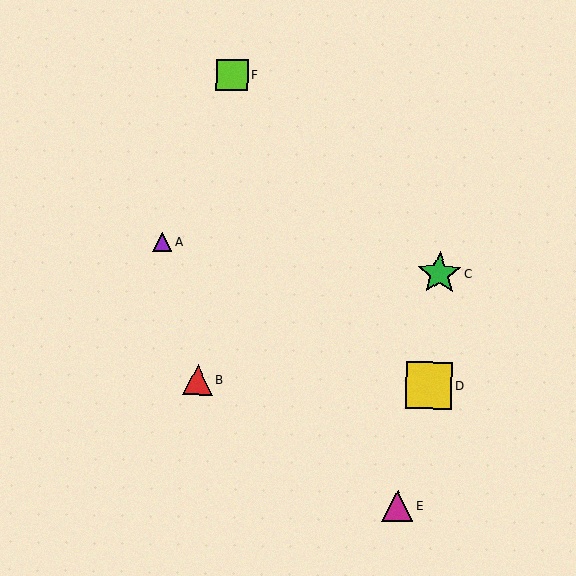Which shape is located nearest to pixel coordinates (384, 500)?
The magenta triangle (labeled E) at (397, 506) is nearest to that location.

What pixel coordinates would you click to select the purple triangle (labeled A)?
Click at (162, 242) to select the purple triangle A.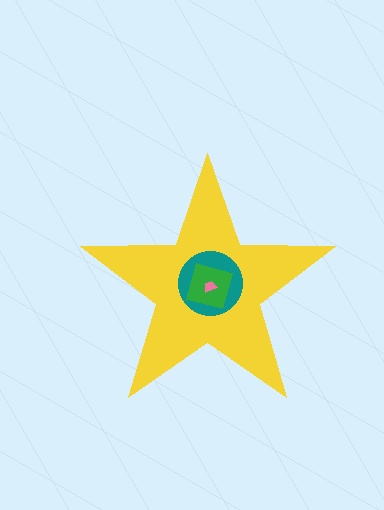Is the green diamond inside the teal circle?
Yes.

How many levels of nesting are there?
4.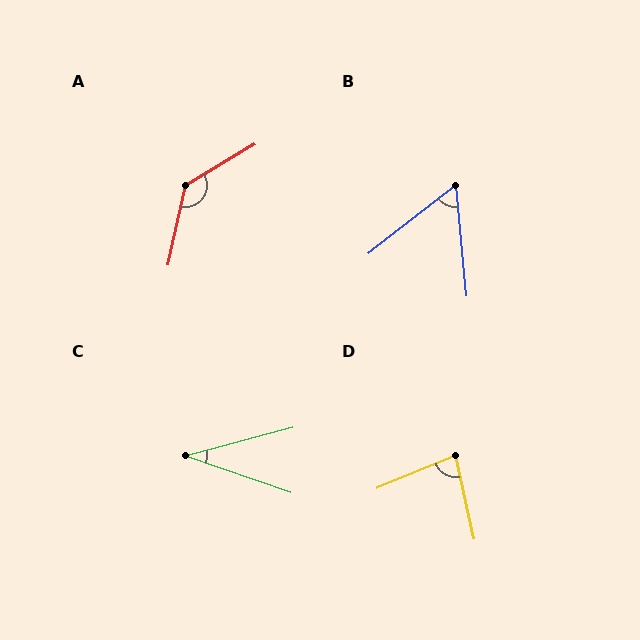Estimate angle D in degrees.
Approximately 80 degrees.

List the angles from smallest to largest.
C (34°), B (58°), D (80°), A (133°).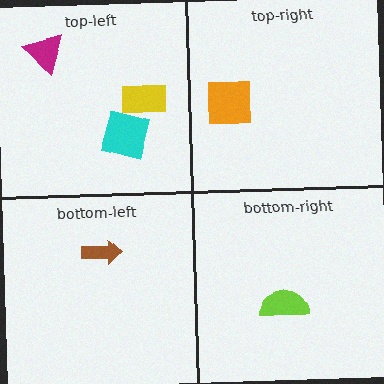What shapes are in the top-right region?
The orange square.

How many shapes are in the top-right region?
1.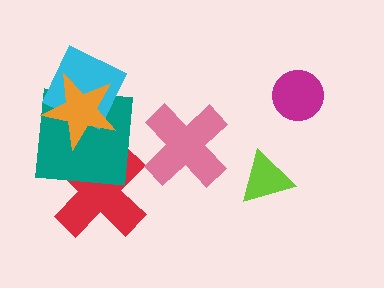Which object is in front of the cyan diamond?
The orange star is in front of the cyan diamond.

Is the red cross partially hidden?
Yes, it is partially covered by another shape.